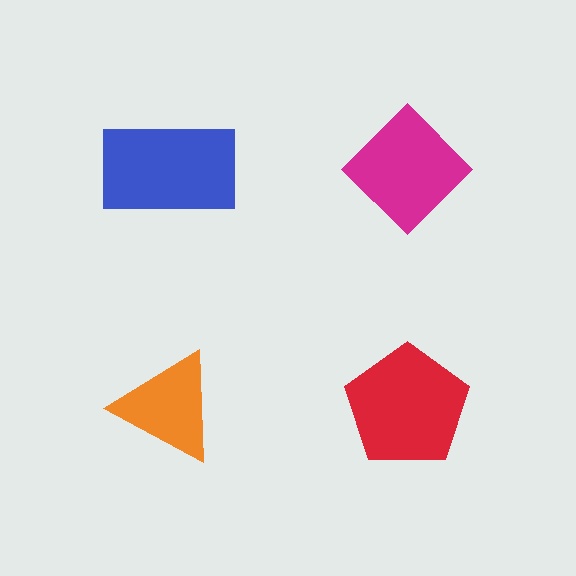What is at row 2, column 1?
An orange triangle.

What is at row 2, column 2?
A red pentagon.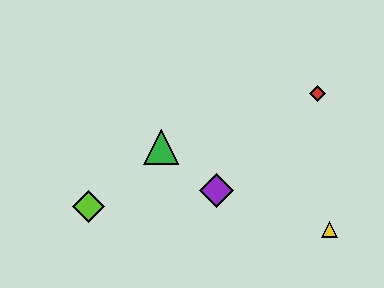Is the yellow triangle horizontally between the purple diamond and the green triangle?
No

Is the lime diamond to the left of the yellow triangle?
Yes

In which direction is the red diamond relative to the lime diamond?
The red diamond is to the right of the lime diamond.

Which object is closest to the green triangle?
The purple diamond is closest to the green triangle.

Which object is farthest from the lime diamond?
The red diamond is farthest from the lime diamond.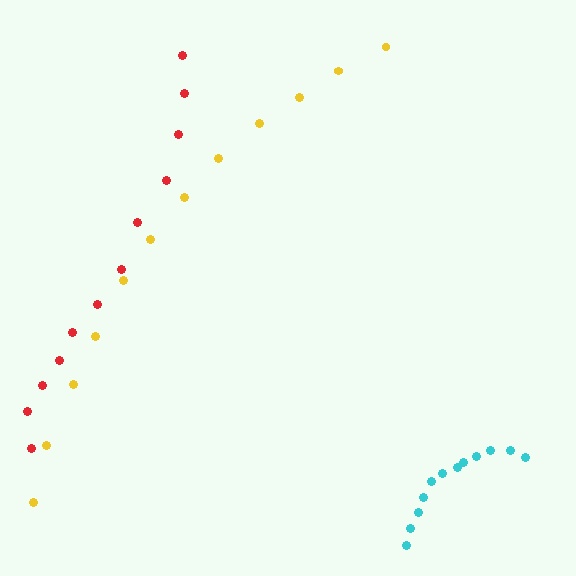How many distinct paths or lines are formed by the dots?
There are 3 distinct paths.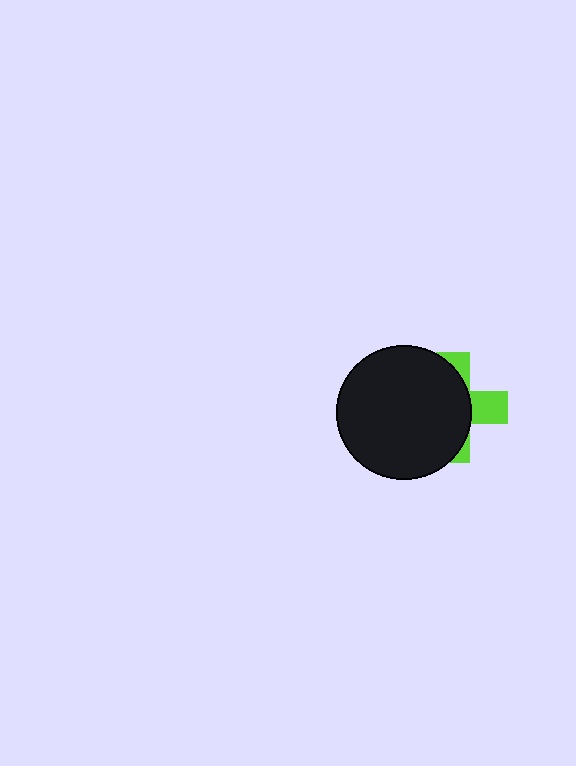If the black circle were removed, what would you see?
You would see the complete lime cross.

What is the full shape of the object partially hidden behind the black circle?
The partially hidden object is a lime cross.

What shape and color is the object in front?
The object in front is a black circle.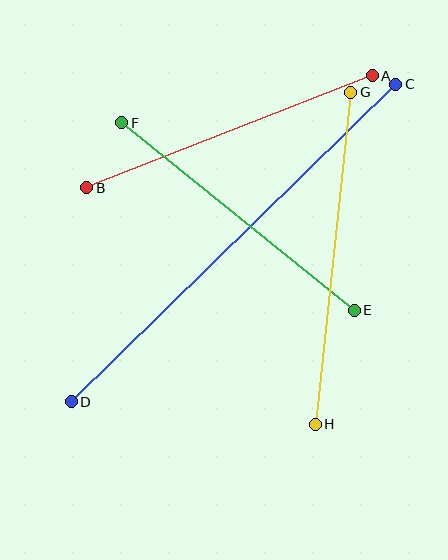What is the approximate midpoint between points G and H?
The midpoint is at approximately (333, 258) pixels.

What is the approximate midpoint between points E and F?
The midpoint is at approximately (238, 217) pixels.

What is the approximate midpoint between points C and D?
The midpoint is at approximately (234, 243) pixels.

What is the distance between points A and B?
The distance is approximately 307 pixels.